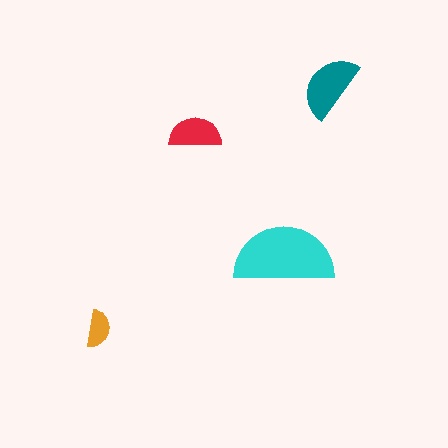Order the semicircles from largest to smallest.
the cyan one, the teal one, the red one, the orange one.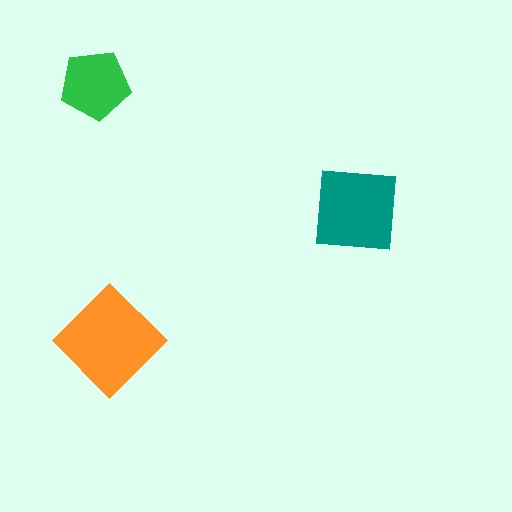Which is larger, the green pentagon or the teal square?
The teal square.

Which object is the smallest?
The green pentagon.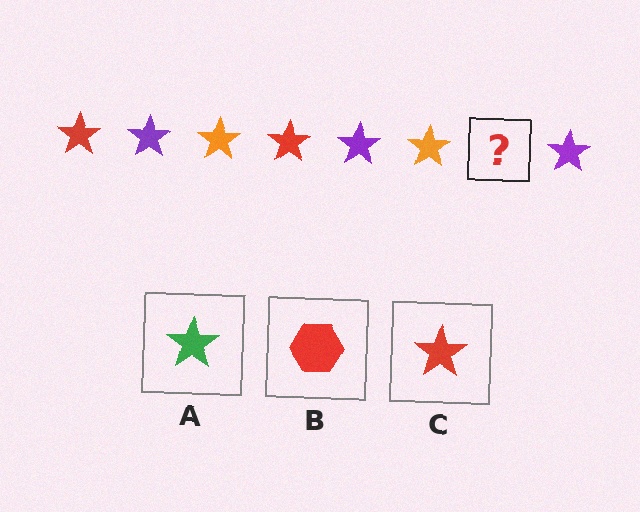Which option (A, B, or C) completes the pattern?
C.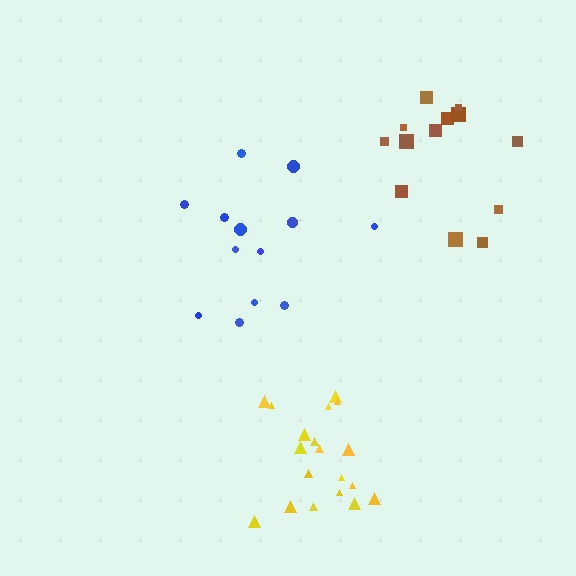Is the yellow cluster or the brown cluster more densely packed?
Yellow.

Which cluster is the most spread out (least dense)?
Blue.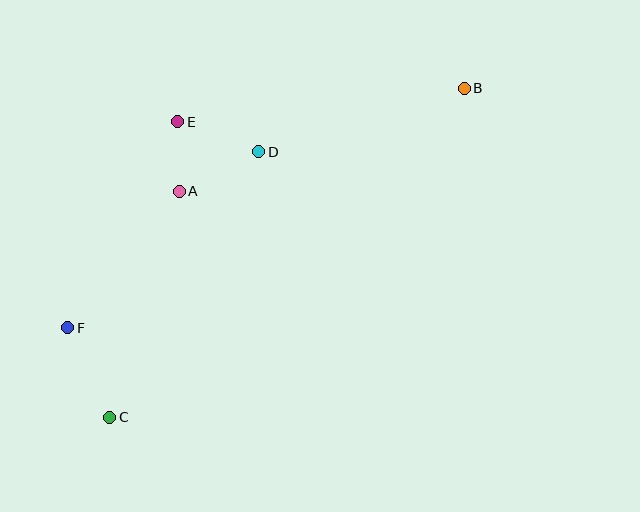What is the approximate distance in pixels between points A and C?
The distance between A and C is approximately 236 pixels.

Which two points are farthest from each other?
Points B and C are farthest from each other.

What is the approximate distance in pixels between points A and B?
The distance between A and B is approximately 303 pixels.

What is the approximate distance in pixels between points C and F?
The distance between C and F is approximately 98 pixels.